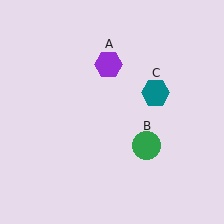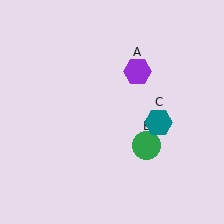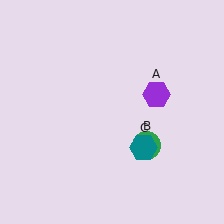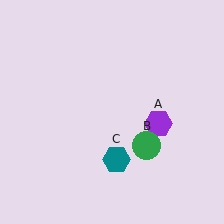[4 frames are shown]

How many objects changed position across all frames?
2 objects changed position: purple hexagon (object A), teal hexagon (object C).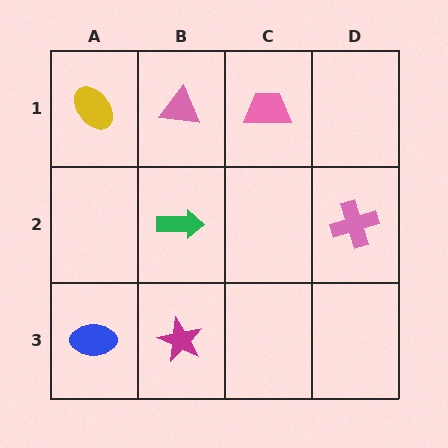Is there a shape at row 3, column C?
No, that cell is empty.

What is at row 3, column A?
A blue ellipse.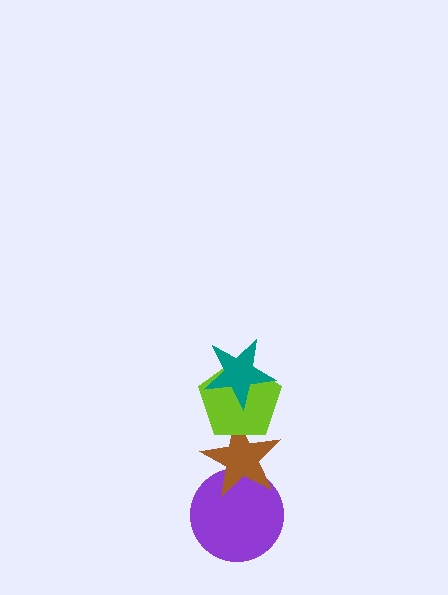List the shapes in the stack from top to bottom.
From top to bottom: the teal star, the lime pentagon, the brown star, the purple circle.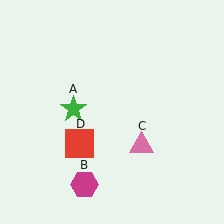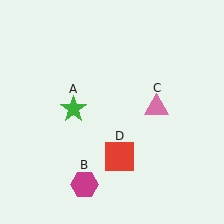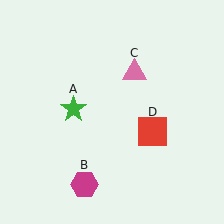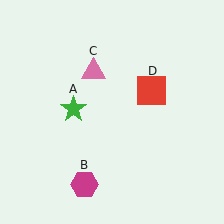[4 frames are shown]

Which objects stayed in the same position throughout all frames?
Green star (object A) and magenta hexagon (object B) remained stationary.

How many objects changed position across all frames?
2 objects changed position: pink triangle (object C), red square (object D).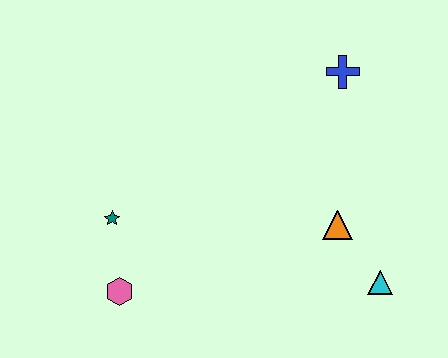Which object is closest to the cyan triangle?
The orange triangle is closest to the cyan triangle.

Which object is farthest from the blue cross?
The pink hexagon is farthest from the blue cross.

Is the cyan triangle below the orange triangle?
Yes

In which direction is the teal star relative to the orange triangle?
The teal star is to the left of the orange triangle.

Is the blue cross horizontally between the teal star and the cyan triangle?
Yes